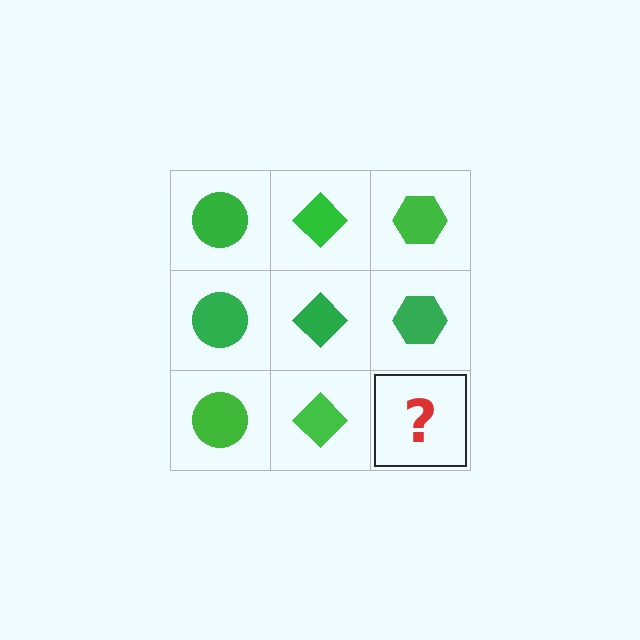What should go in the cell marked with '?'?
The missing cell should contain a green hexagon.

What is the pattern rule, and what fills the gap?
The rule is that each column has a consistent shape. The gap should be filled with a green hexagon.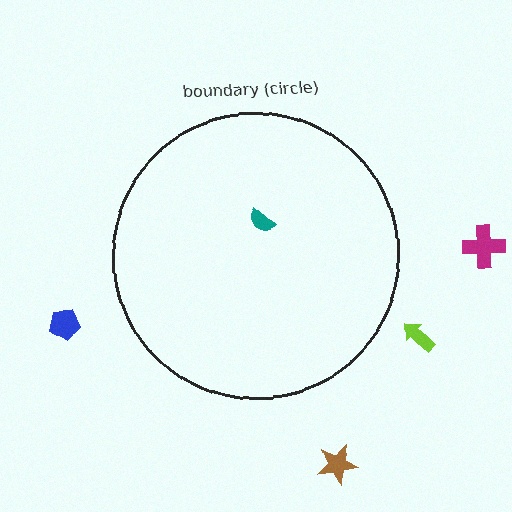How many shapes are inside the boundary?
1 inside, 4 outside.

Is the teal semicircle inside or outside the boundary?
Inside.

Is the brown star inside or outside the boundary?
Outside.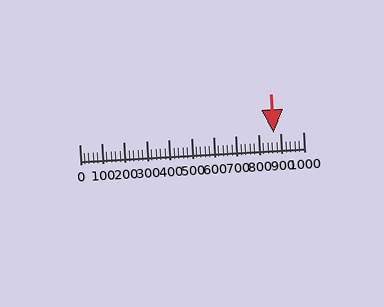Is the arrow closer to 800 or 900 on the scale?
The arrow is closer to 900.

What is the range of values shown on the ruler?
The ruler shows values from 0 to 1000.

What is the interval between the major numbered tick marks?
The major tick marks are spaced 100 units apart.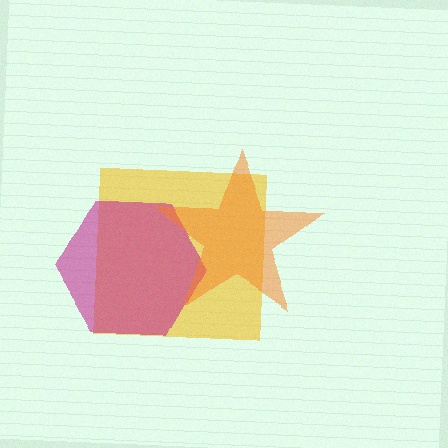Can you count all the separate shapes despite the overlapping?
Yes, there are 3 separate shapes.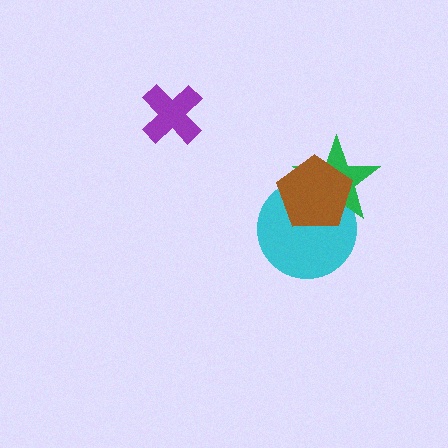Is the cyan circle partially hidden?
Yes, it is partially covered by another shape.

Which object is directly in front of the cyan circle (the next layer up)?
The green star is directly in front of the cyan circle.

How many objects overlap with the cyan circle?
2 objects overlap with the cyan circle.